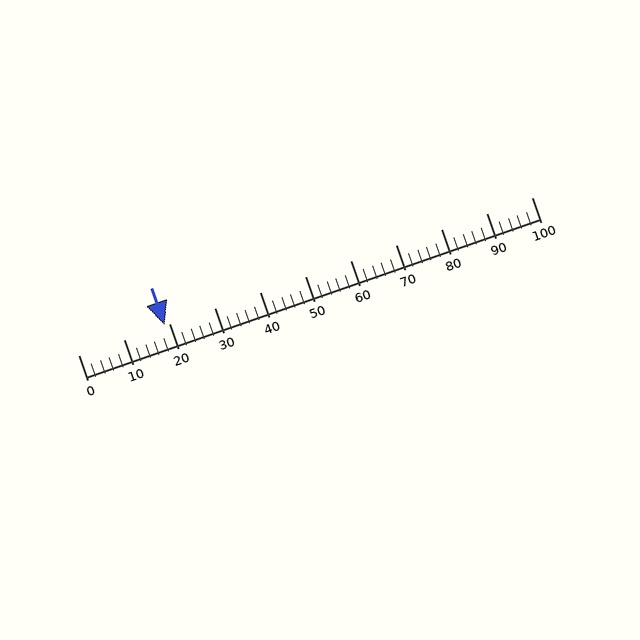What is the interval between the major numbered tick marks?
The major tick marks are spaced 10 units apart.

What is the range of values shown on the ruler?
The ruler shows values from 0 to 100.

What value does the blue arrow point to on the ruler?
The blue arrow points to approximately 19.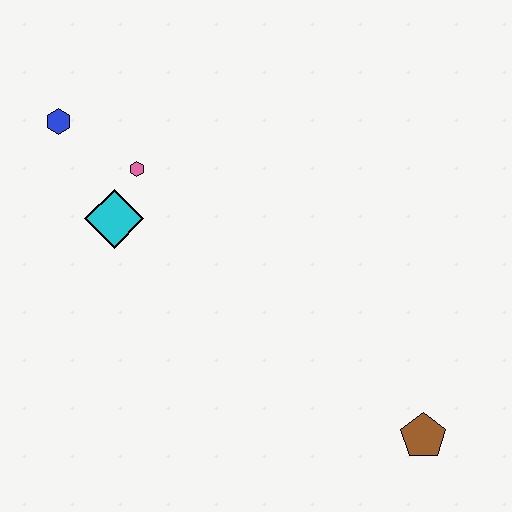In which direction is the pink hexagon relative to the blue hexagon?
The pink hexagon is to the right of the blue hexagon.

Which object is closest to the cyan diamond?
The pink hexagon is closest to the cyan diamond.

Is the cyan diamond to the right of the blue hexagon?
Yes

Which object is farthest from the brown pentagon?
The blue hexagon is farthest from the brown pentagon.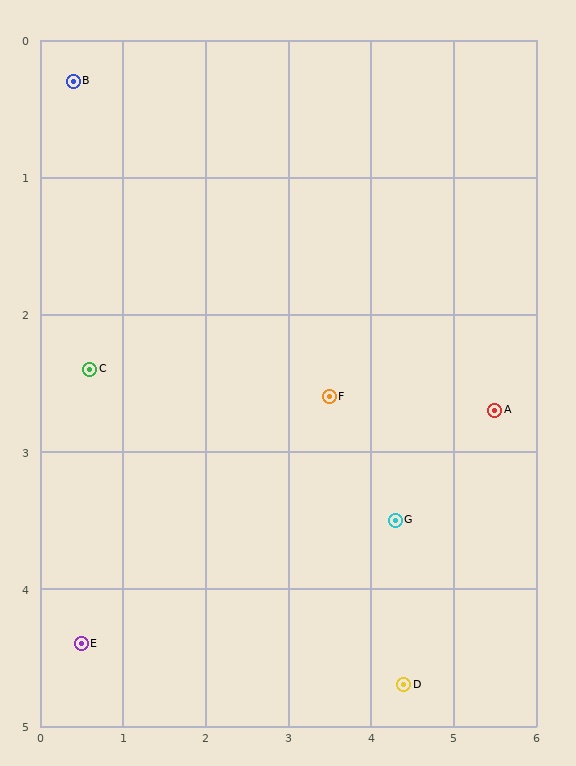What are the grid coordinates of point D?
Point D is at approximately (4.4, 4.7).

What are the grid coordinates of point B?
Point B is at approximately (0.4, 0.3).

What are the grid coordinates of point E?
Point E is at approximately (0.5, 4.4).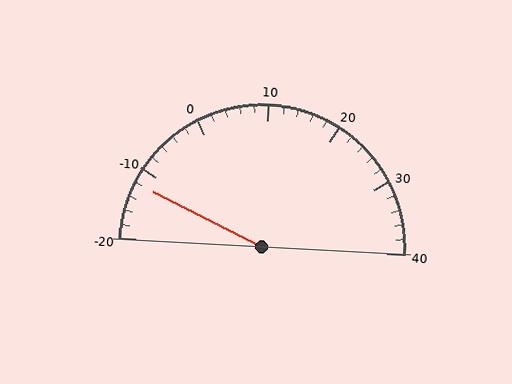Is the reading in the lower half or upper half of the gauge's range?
The reading is in the lower half of the range (-20 to 40).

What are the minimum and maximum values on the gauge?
The gauge ranges from -20 to 40.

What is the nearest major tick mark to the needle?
The nearest major tick mark is -10.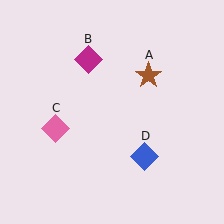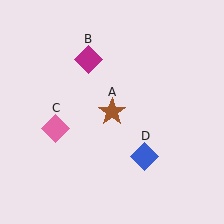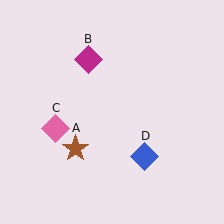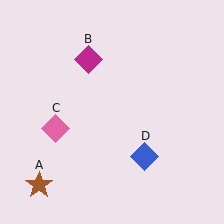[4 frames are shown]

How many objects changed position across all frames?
1 object changed position: brown star (object A).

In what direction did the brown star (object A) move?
The brown star (object A) moved down and to the left.